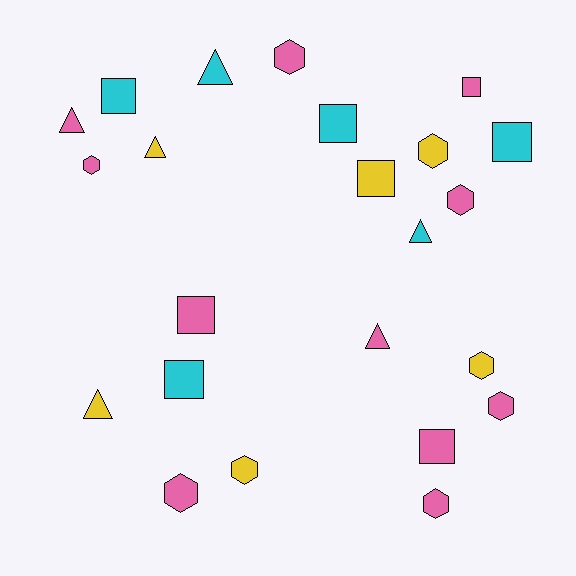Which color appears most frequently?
Pink, with 11 objects.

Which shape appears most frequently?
Hexagon, with 9 objects.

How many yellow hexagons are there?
There are 3 yellow hexagons.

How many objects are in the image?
There are 23 objects.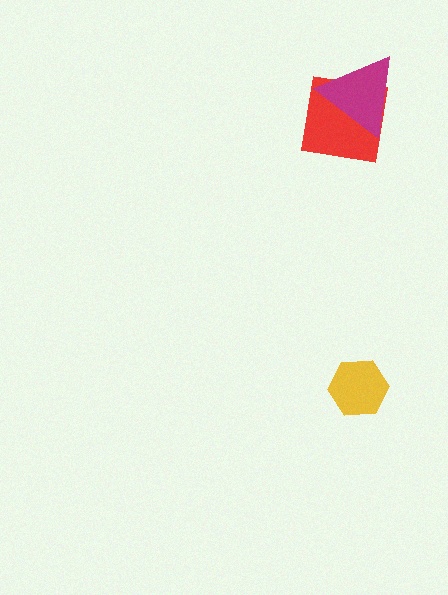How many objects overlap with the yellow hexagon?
0 objects overlap with the yellow hexagon.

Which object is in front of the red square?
The magenta triangle is in front of the red square.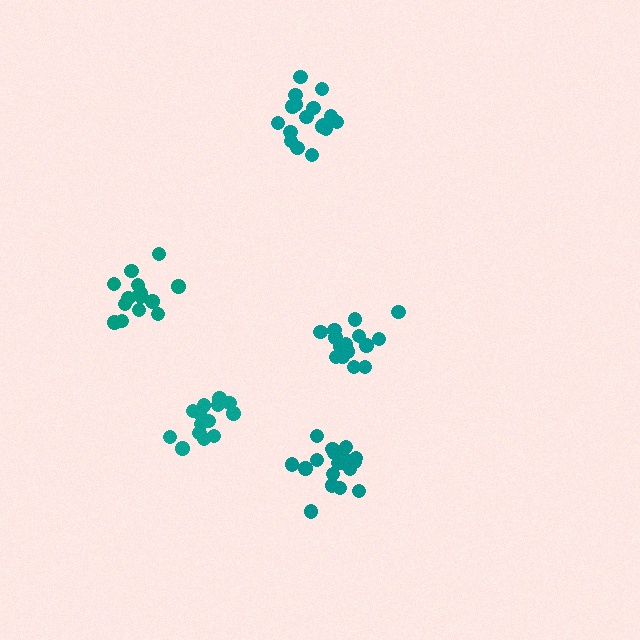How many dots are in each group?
Group 1: 19 dots, Group 2: 18 dots, Group 3: 15 dots, Group 4: 14 dots, Group 5: 16 dots (82 total).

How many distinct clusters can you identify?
There are 5 distinct clusters.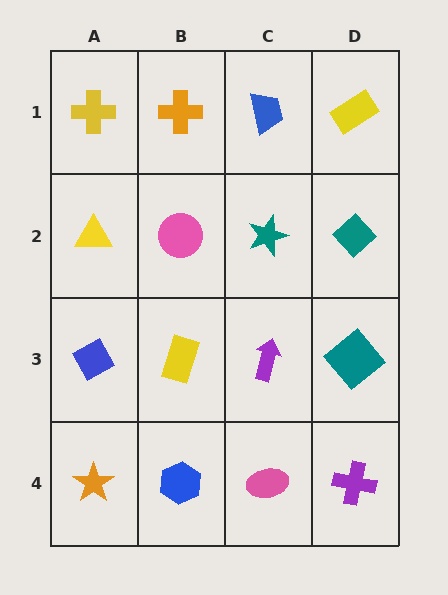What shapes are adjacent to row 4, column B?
A yellow rectangle (row 3, column B), an orange star (row 4, column A), a pink ellipse (row 4, column C).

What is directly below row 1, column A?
A yellow triangle.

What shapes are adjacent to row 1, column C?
A teal star (row 2, column C), an orange cross (row 1, column B), a yellow rectangle (row 1, column D).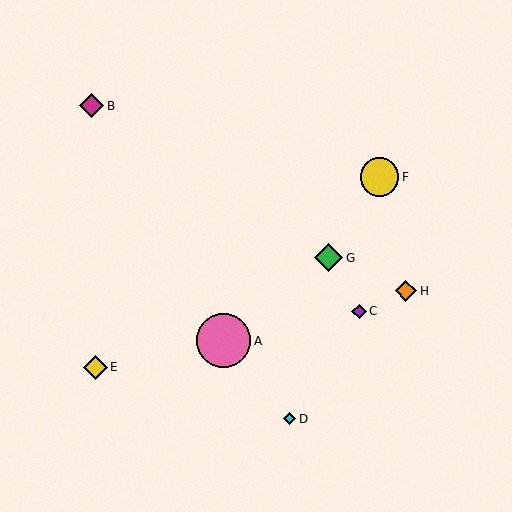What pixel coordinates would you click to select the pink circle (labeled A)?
Click at (223, 341) to select the pink circle A.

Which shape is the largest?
The pink circle (labeled A) is the largest.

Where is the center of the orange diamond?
The center of the orange diamond is at (406, 291).